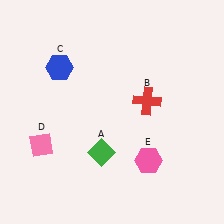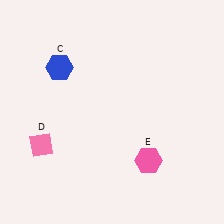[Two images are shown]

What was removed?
The red cross (B), the green diamond (A) were removed in Image 2.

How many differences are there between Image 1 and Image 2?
There are 2 differences between the two images.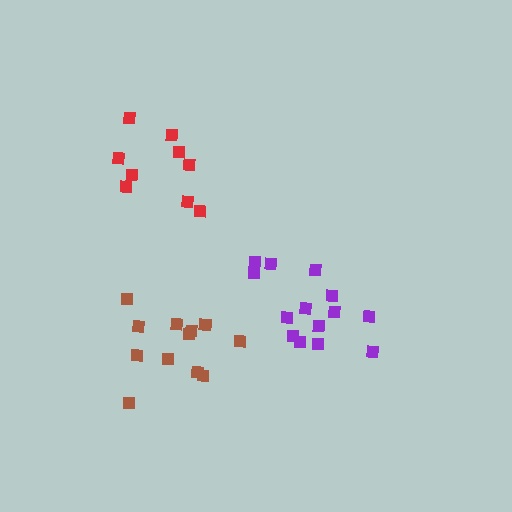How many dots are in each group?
Group 1: 9 dots, Group 2: 14 dots, Group 3: 13 dots (36 total).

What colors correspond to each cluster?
The clusters are colored: red, purple, brown.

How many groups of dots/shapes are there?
There are 3 groups.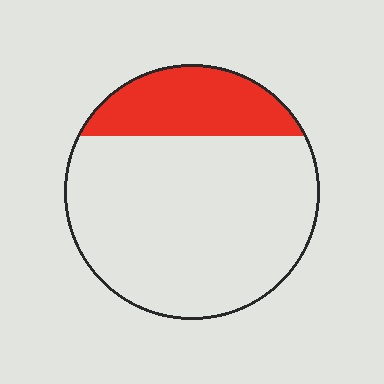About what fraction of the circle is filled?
About one quarter (1/4).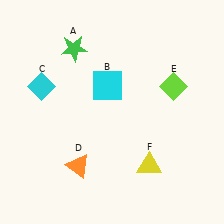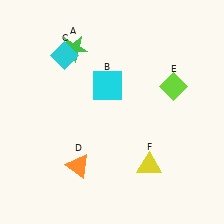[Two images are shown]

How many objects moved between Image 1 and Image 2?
1 object moved between the two images.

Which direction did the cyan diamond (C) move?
The cyan diamond (C) moved up.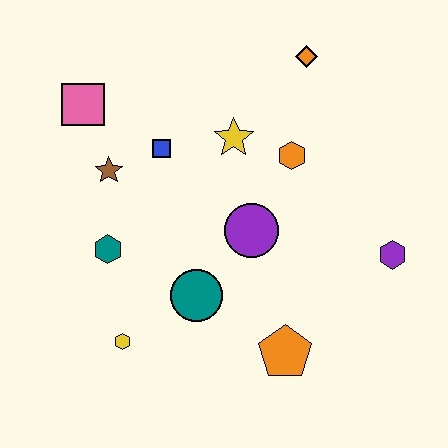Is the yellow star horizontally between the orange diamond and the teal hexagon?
Yes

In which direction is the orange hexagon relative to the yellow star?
The orange hexagon is to the right of the yellow star.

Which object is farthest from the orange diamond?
The yellow hexagon is farthest from the orange diamond.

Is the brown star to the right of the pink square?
Yes